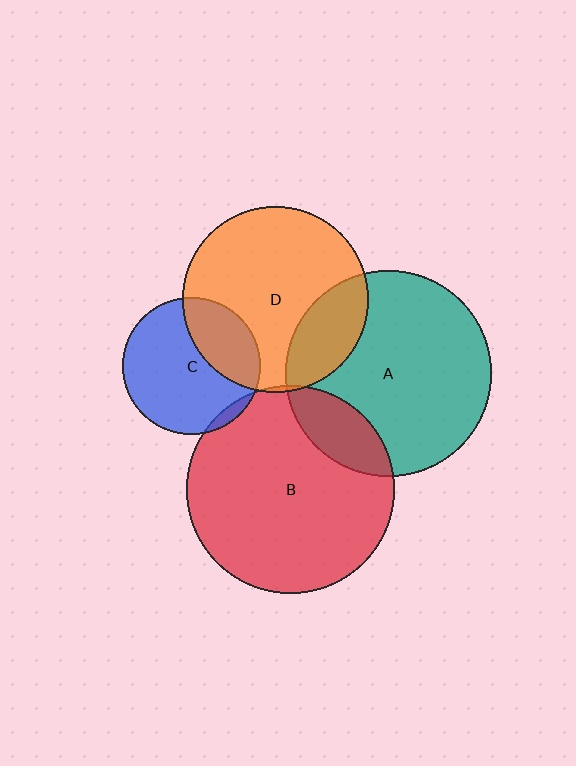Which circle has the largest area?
Circle B (red).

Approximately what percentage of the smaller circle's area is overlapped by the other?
Approximately 15%.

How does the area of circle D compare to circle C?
Approximately 1.8 times.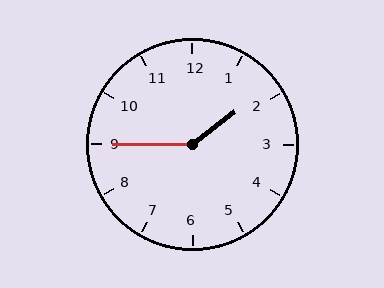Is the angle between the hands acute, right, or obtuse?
It is obtuse.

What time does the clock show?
1:45.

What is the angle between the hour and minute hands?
Approximately 142 degrees.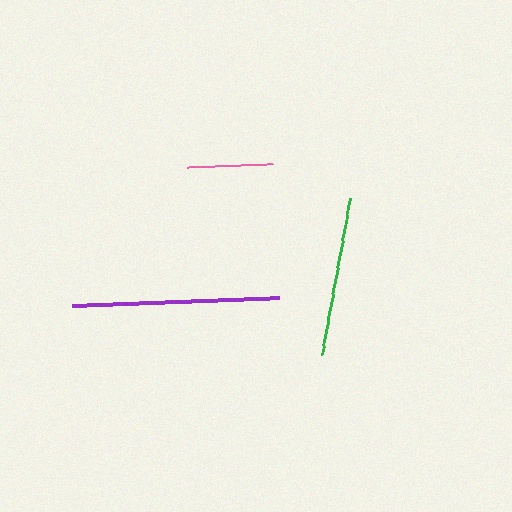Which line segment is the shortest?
The pink line is the shortest at approximately 86 pixels.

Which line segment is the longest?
The purple line is the longest at approximately 208 pixels.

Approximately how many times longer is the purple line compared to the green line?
The purple line is approximately 1.3 times the length of the green line.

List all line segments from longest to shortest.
From longest to shortest: purple, green, pink.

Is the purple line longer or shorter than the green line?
The purple line is longer than the green line.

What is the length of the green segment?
The green segment is approximately 159 pixels long.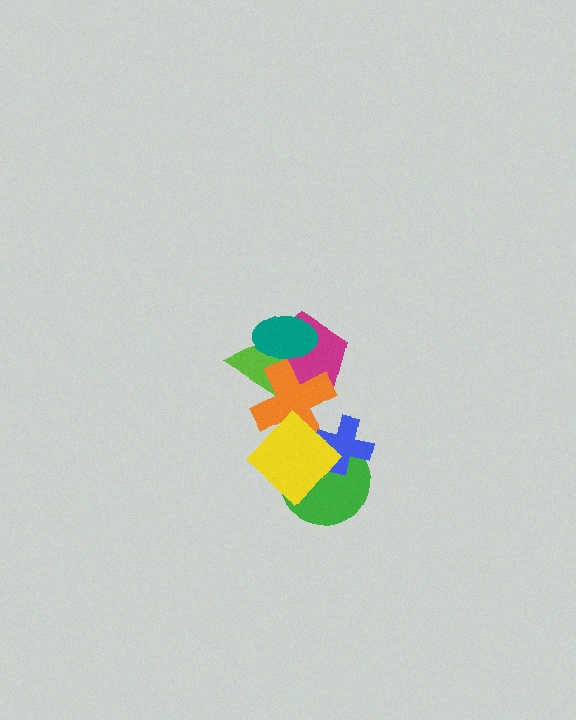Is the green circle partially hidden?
Yes, it is partially covered by another shape.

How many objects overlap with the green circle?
2 objects overlap with the green circle.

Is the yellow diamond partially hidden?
No, no other shape covers it.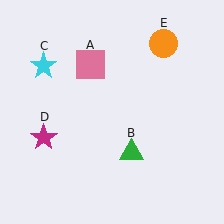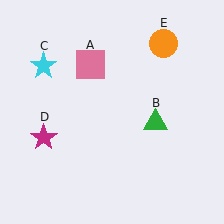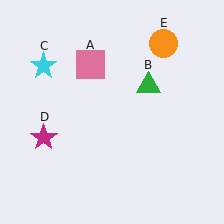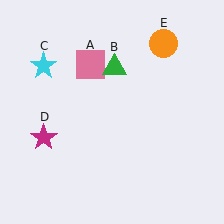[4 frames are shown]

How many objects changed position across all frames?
1 object changed position: green triangle (object B).